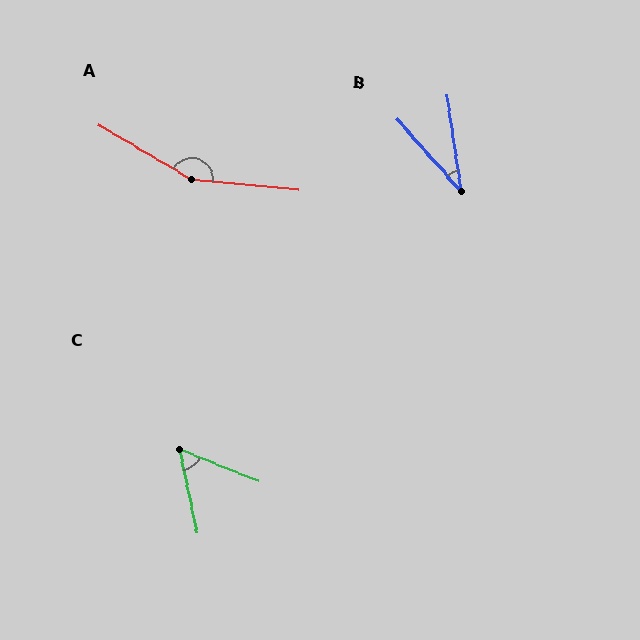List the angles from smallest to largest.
B (33°), C (56°), A (155°).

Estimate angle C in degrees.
Approximately 56 degrees.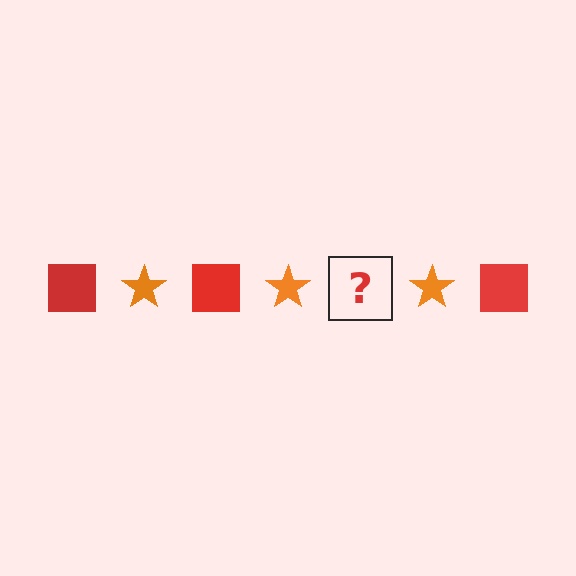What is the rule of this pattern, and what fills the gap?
The rule is that the pattern alternates between red square and orange star. The gap should be filled with a red square.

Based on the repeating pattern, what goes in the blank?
The blank should be a red square.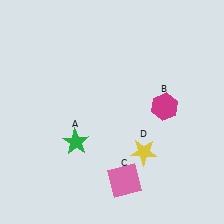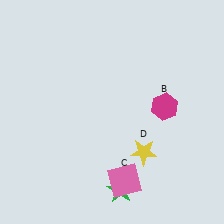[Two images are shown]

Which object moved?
The green star (A) moved down.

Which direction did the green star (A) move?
The green star (A) moved down.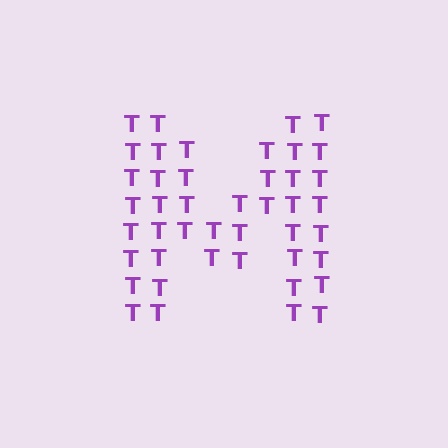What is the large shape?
The large shape is the letter M.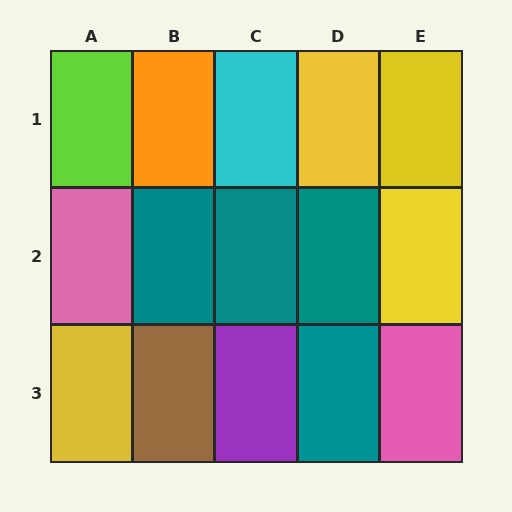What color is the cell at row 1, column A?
Lime.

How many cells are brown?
1 cell is brown.